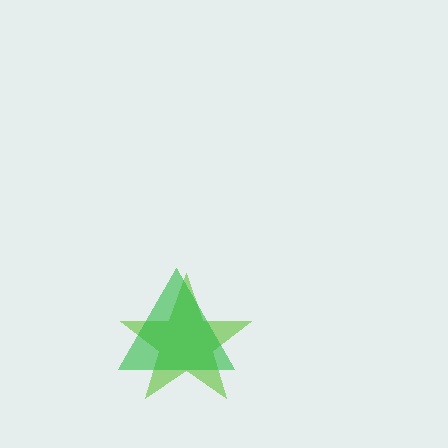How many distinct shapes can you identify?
There are 2 distinct shapes: a lime star, a green triangle.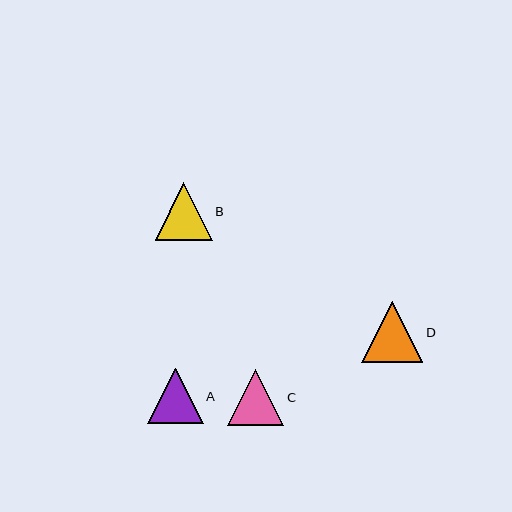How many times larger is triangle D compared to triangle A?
Triangle D is approximately 1.1 times the size of triangle A.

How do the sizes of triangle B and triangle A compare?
Triangle B and triangle A are approximately the same size.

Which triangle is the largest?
Triangle D is the largest with a size of approximately 61 pixels.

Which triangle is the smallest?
Triangle A is the smallest with a size of approximately 55 pixels.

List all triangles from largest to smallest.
From largest to smallest: D, B, C, A.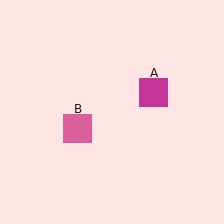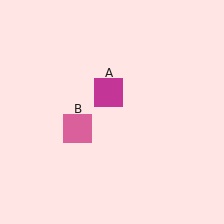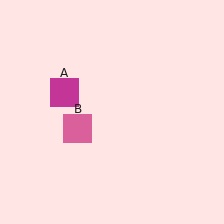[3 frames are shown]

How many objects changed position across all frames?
1 object changed position: magenta square (object A).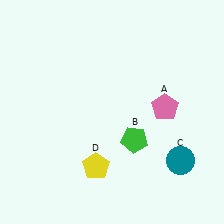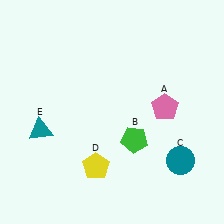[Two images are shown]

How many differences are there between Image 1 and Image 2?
There is 1 difference between the two images.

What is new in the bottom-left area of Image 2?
A teal triangle (E) was added in the bottom-left area of Image 2.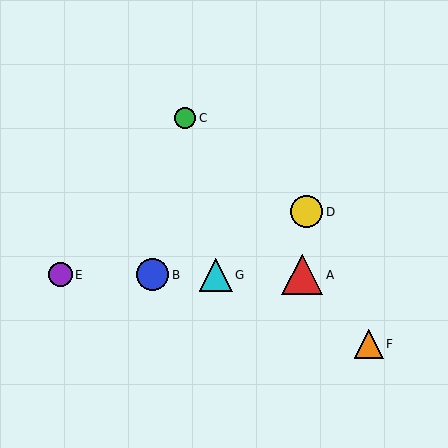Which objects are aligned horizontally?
Objects A, B, E, G are aligned horizontally.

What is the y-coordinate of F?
Object F is at y≈344.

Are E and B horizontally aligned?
Yes, both are at y≈275.